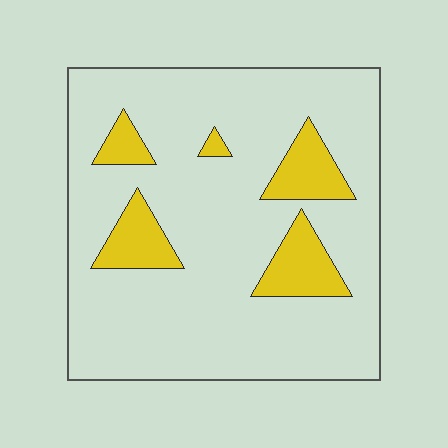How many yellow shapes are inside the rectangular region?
5.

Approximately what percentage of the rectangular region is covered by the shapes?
Approximately 15%.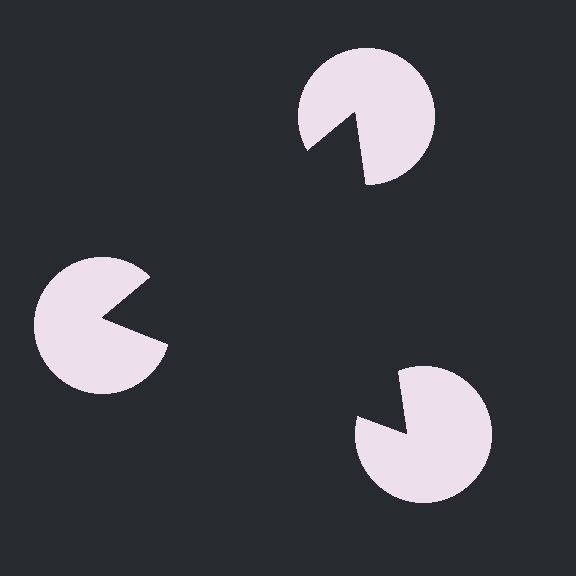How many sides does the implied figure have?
3 sides.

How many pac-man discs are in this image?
There are 3 — one at each vertex of the illusory triangle.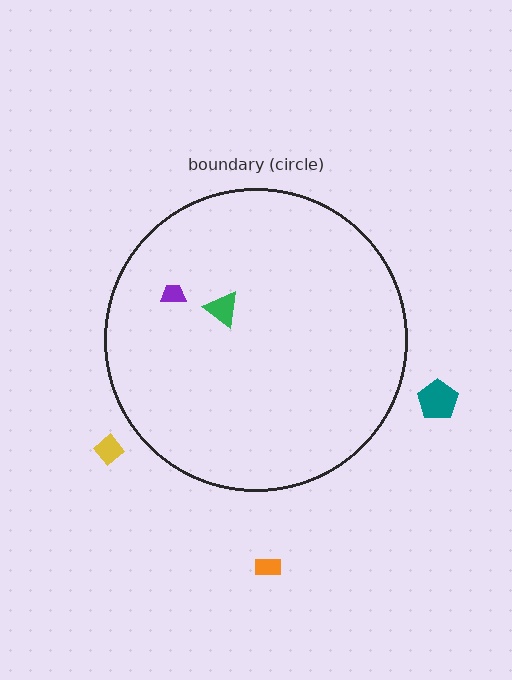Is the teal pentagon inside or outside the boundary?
Outside.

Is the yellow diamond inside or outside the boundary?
Outside.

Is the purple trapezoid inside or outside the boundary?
Inside.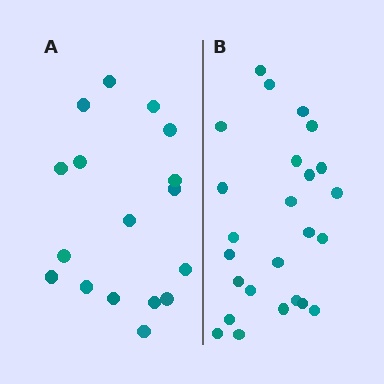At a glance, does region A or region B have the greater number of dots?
Region B (the right region) has more dots.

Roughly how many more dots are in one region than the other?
Region B has roughly 8 or so more dots than region A.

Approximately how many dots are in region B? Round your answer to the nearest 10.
About 20 dots. (The exact count is 25, which rounds to 20.)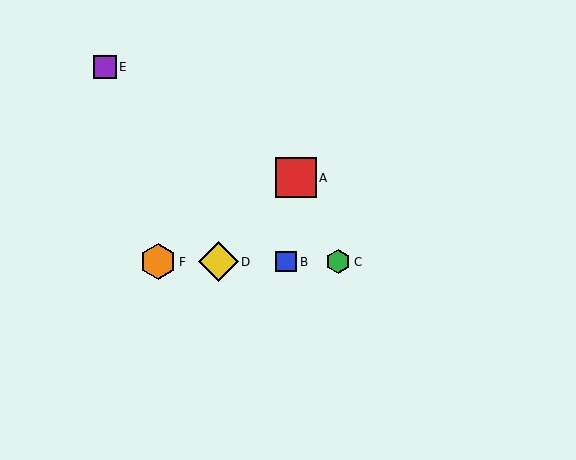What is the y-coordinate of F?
Object F is at y≈262.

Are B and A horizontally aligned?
No, B is at y≈262 and A is at y≈178.